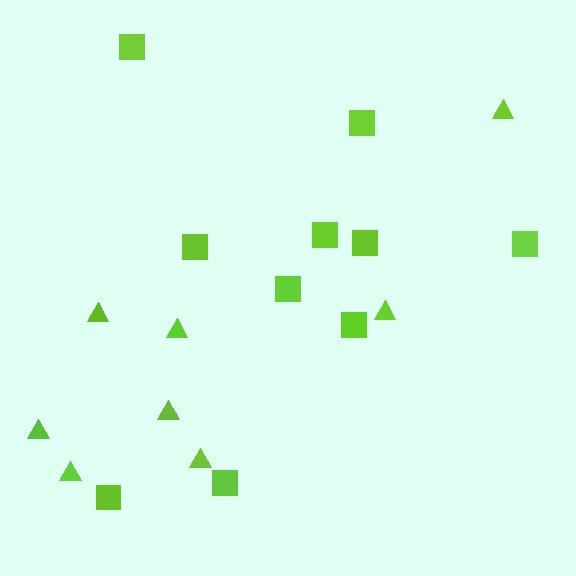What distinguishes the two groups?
There are 2 groups: one group of triangles (8) and one group of squares (10).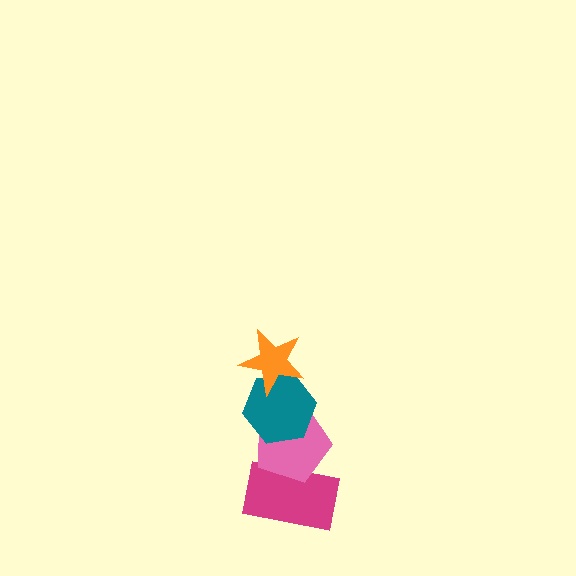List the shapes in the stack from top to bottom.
From top to bottom: the orange star, the teal hexagon, the pink pentagon, the magenta rectangle.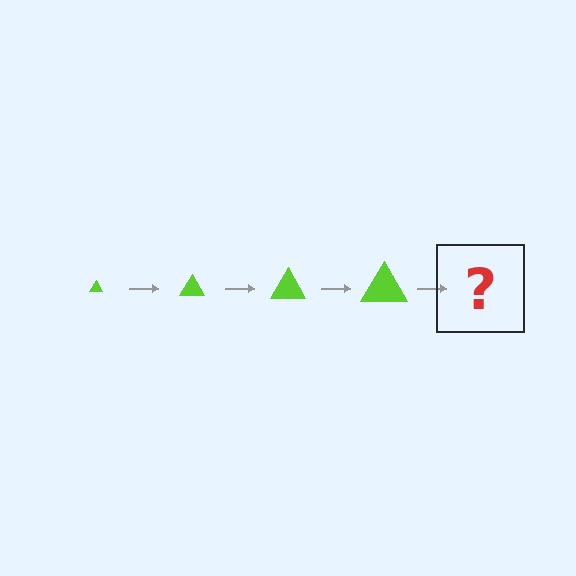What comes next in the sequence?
The next element should be a lime triangle, larger than the previous one.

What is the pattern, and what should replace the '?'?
The pattern is that the triangle gets progressively larger each step. The '?' should be a lime triangle, larger than the previous one.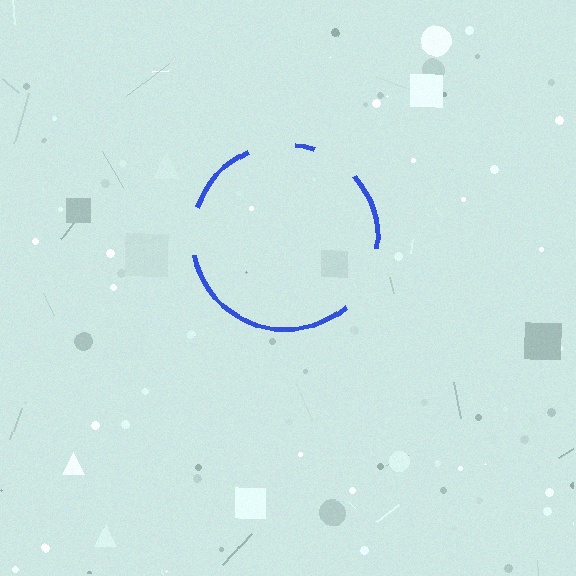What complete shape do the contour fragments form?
The contour fragments form a circle.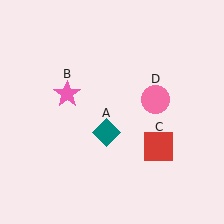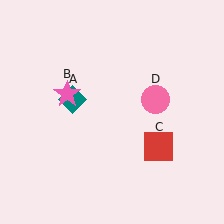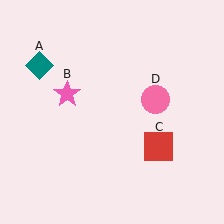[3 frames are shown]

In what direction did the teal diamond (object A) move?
The teal diamond (object A) moved up and to the left.